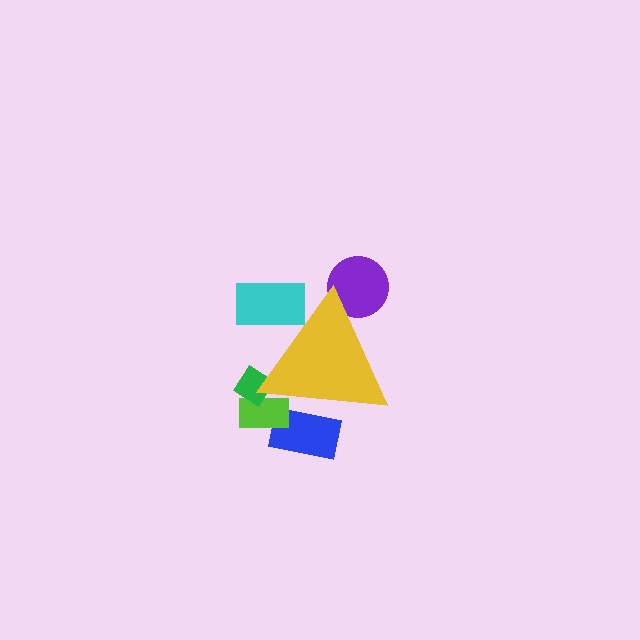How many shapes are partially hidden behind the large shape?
5 shapes are partially hidden.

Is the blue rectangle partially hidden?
Yes, the blue rectangle is partially hidden behind the yellow triangle.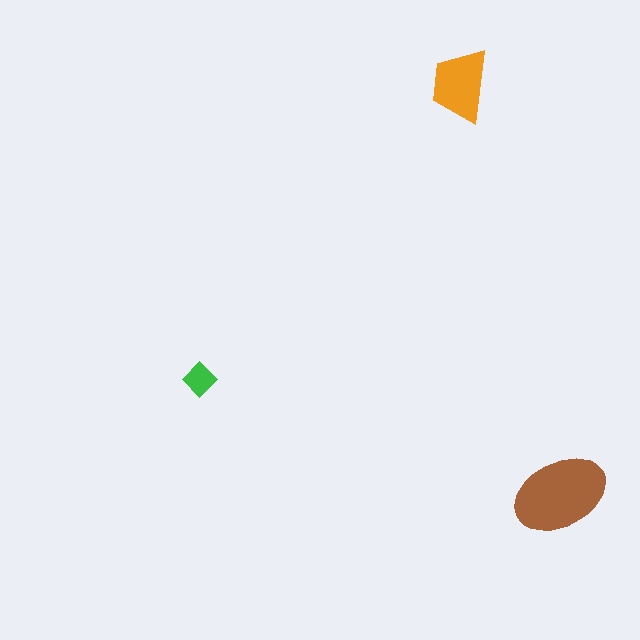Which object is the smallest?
The green diamond.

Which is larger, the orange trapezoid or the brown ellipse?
The brown ellipse.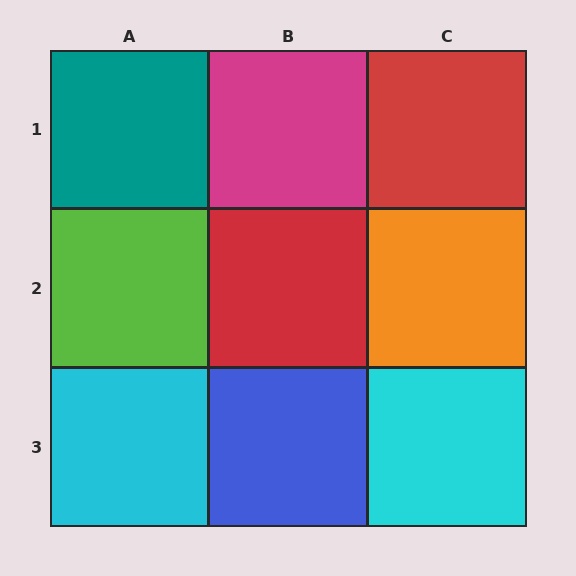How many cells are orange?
1 cell is orange.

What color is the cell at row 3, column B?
Blue.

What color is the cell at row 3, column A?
Cyan.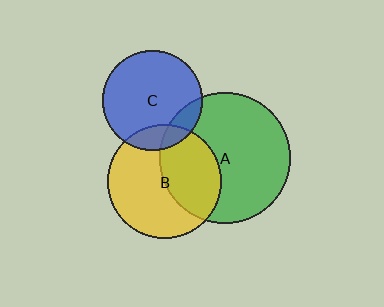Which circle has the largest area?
Circle A (green).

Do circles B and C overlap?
Yes.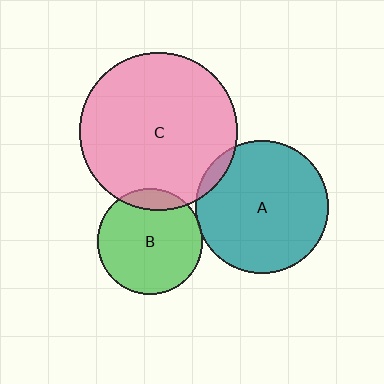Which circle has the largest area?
Circle C (pink).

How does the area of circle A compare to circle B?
Approximately 1.6 times.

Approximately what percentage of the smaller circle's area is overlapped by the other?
Approximately 5%.